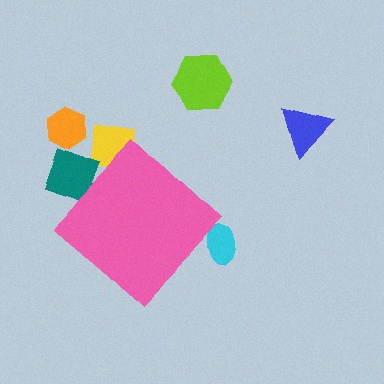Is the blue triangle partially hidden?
No, the blue triangle is fully visible.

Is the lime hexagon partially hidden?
No, the lime hexagon is fully visible.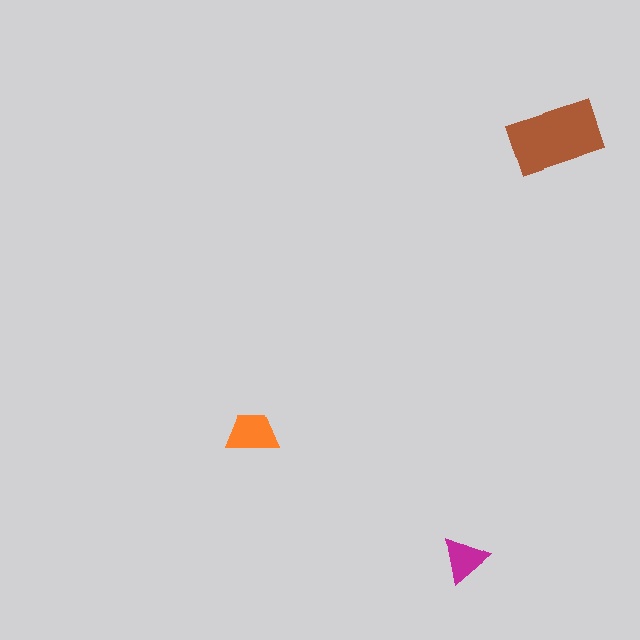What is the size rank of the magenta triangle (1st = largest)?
3rd.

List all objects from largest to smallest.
The brown rectangle, the orange trapezoid, the magenta triangle.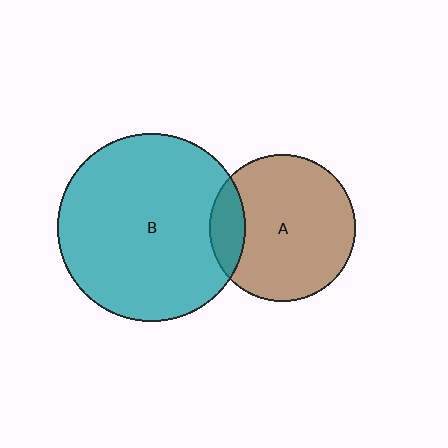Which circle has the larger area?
Circle B (teal).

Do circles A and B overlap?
Yes.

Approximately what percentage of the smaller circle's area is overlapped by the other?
Approximately 15%.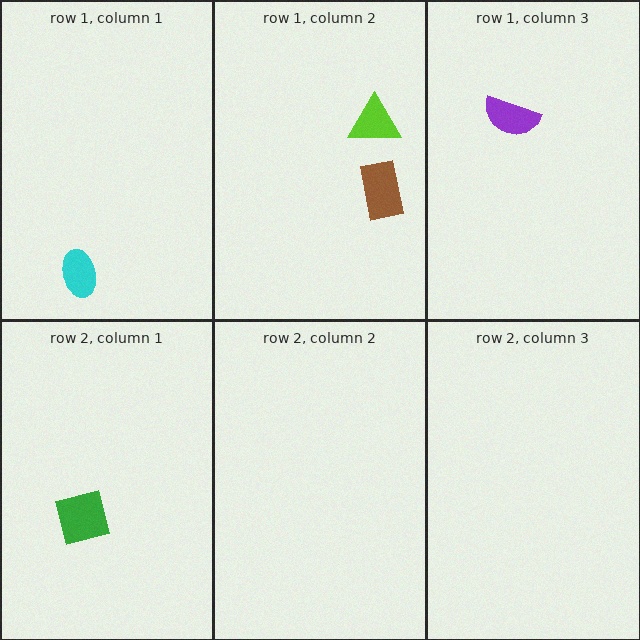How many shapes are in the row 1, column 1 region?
1.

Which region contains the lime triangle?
The row 1, column 2 region.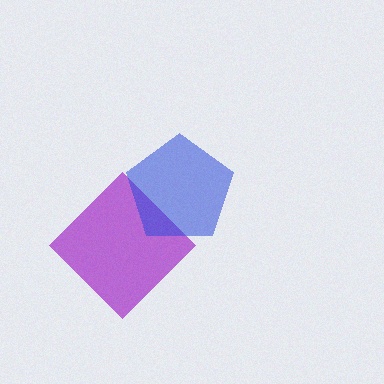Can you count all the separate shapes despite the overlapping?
Yes, there are 2 separate shapes.